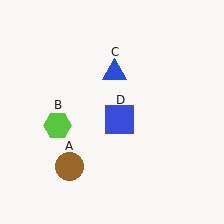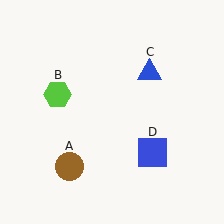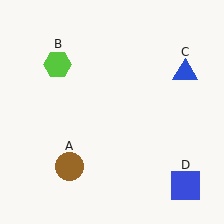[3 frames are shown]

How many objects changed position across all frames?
3 objects changed position: lime hexagon (object B), blue triangle (object C), blue square (object D).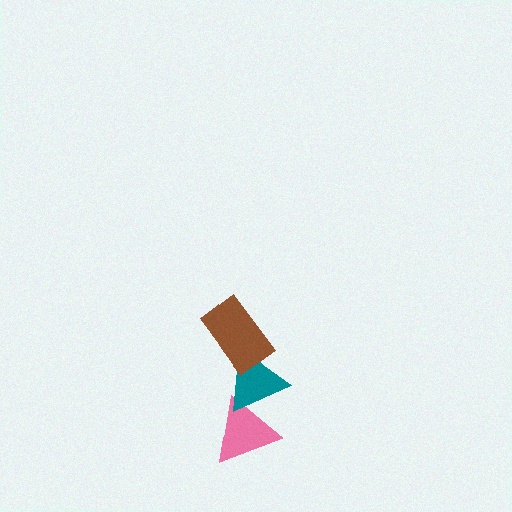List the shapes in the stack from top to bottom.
From top to bottom: the brown rectangle, the teal triangle, the pink triangle.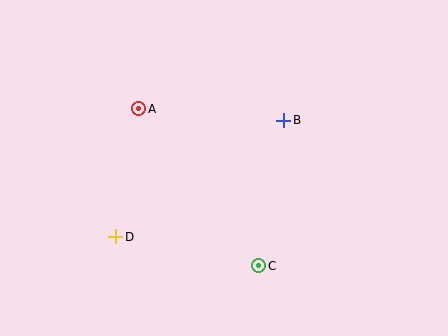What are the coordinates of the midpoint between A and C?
The midpoint between A and C is at (199, 187).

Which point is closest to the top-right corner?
Point B is closest to the top-right corner.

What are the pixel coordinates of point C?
Point C is at (258, 266).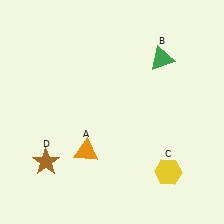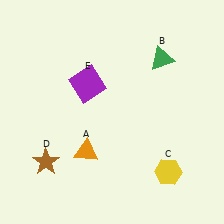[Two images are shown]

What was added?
A purple square (E) was added in Image 2.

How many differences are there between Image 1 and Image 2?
There is 1 difference between the two images.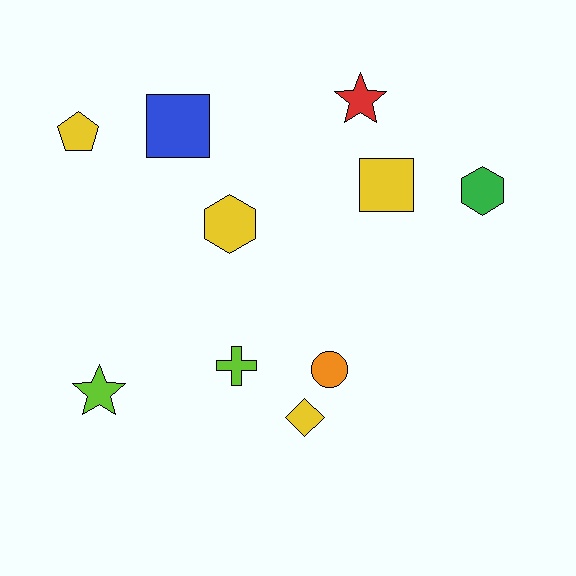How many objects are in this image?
There are 10 objects.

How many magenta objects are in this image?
There are no magenta objects.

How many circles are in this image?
There is 1 circle.